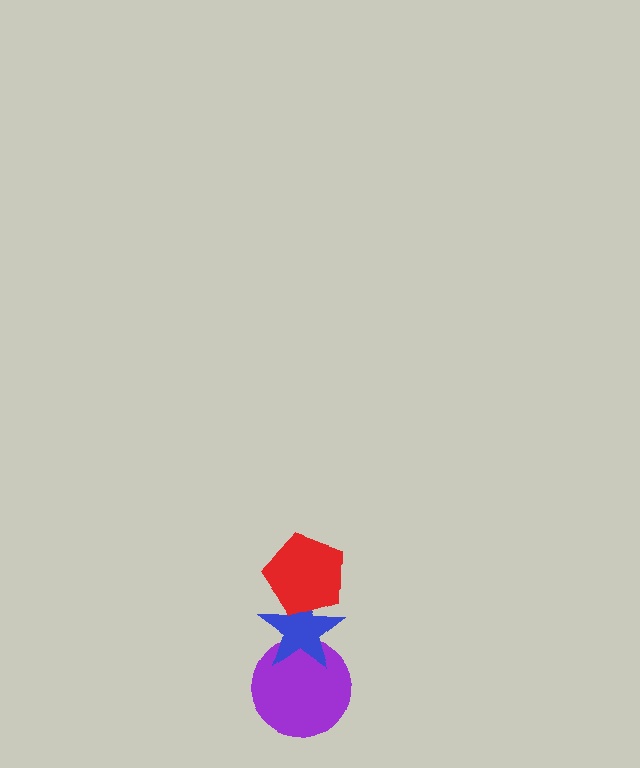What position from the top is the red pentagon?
The red pentagon is 1st from the top.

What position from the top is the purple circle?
The purple circle is 3rd from the top.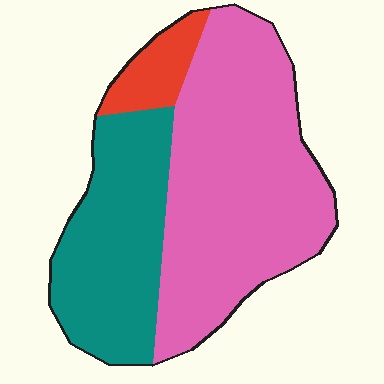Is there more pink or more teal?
Pink.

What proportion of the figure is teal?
Teal covers roughly 35% of the figure.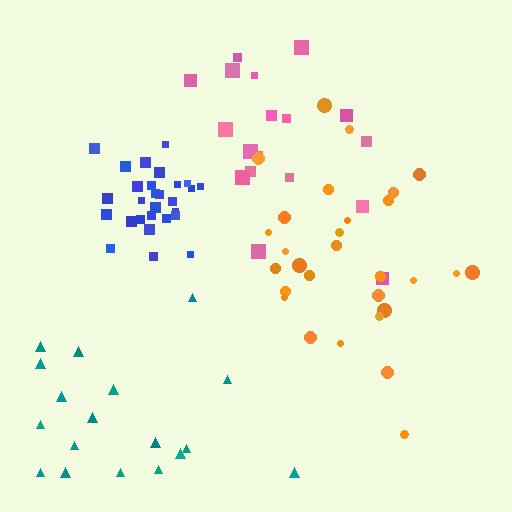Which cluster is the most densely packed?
Blue.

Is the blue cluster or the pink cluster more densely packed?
Blue.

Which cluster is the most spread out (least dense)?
Teal.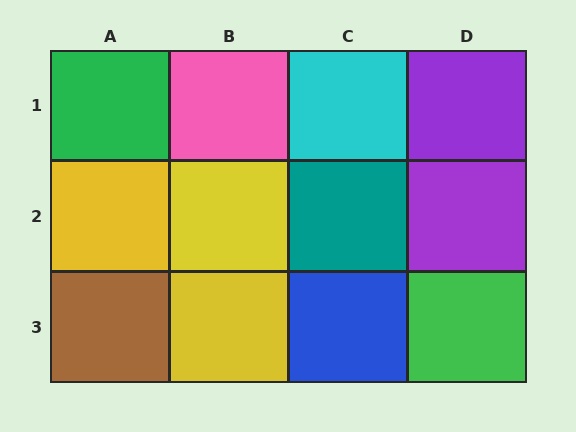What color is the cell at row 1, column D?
Purple.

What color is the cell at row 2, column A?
Yellow.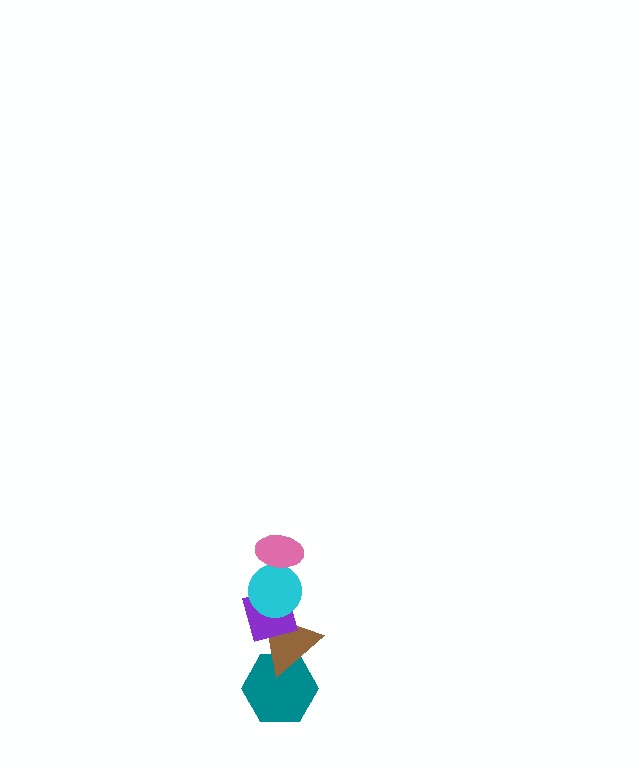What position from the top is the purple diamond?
The purple diamond is 3rd from the top.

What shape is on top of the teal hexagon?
The brown triangle is on top of the teal hexagon.